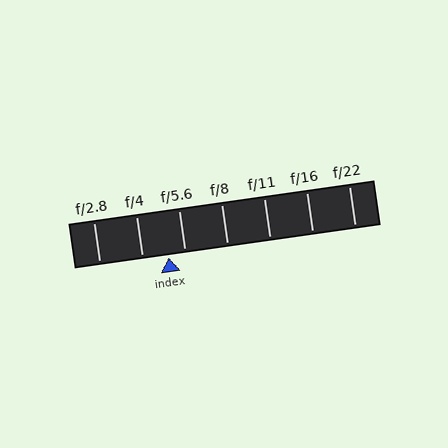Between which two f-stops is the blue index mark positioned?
The index mark is between f/4 and f/5.6.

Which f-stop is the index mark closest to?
The index mark is closest to f/5.6.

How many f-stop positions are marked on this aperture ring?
There are 7 f-stop positions marked.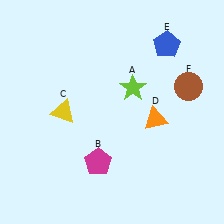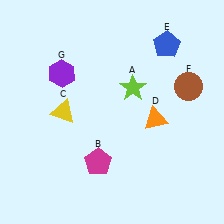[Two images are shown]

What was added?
A purple hexagon (G) was added in Image 2.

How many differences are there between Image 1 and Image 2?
There is 1 difference between the two images.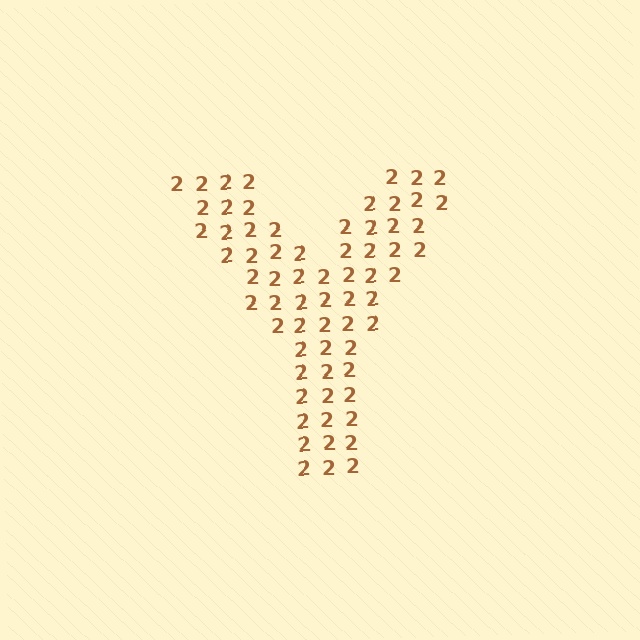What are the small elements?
The small elements are digit 2's.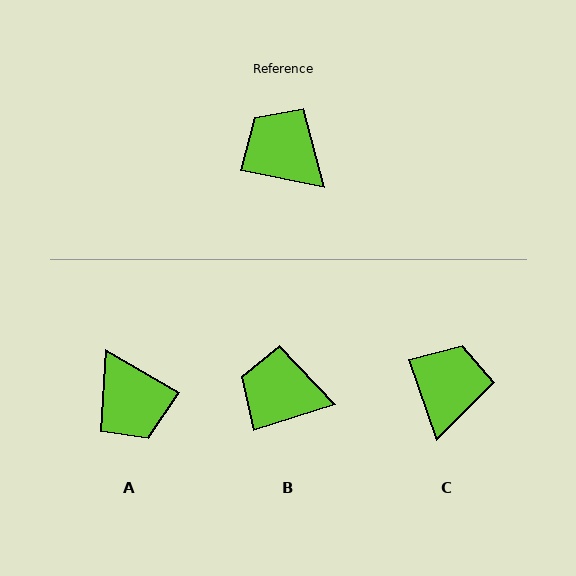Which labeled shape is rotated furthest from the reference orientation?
A, about 161 degrees away.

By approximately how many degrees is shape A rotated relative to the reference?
Approximately 161 degrees counter-clockwise.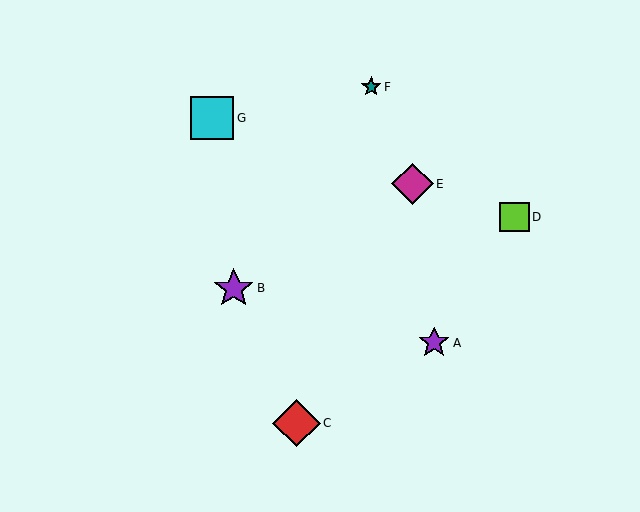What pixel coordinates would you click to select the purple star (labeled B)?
Click at (234, 288) to select the purple star B.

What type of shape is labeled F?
Shape F is a teal star.